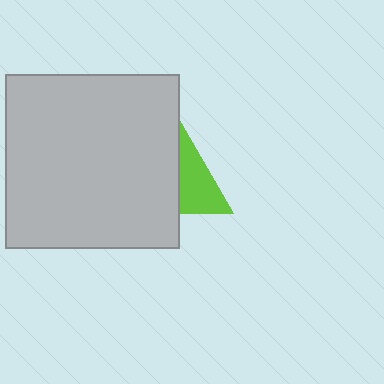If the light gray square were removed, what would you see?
You would see the complete lime triangle.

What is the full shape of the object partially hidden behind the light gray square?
The partially hidden object is a lime triangle.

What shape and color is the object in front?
The object in front is a light gray square.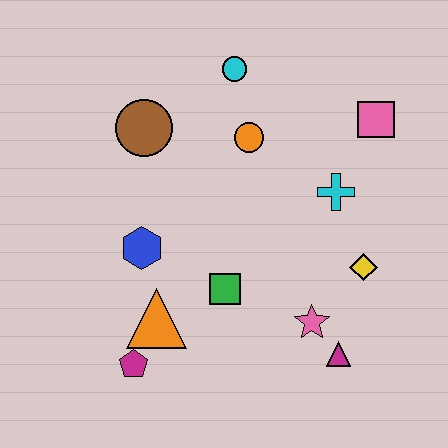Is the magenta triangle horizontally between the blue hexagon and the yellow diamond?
Yes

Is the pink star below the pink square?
Yes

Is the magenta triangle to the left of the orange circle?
No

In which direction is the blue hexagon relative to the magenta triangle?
The blue hexagon is to the left of the magenta triangle.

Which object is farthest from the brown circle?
The magenta triangle is farthest from the brown circle.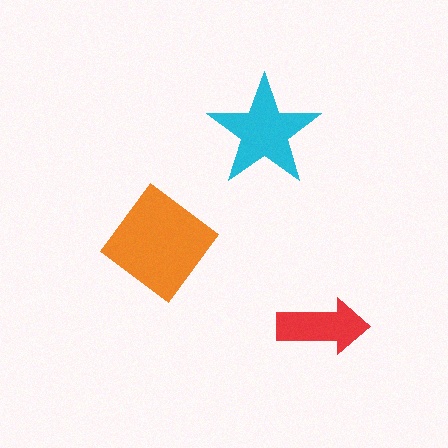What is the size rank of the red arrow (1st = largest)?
3rd.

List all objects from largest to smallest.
The orange diamond, the cyan star, the red arrow.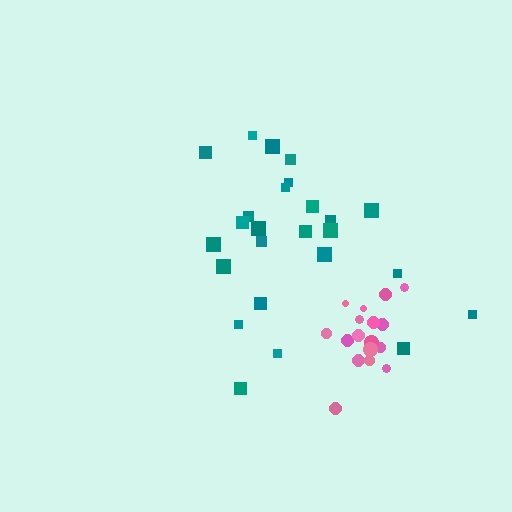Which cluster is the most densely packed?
Pink.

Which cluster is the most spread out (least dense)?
Teal.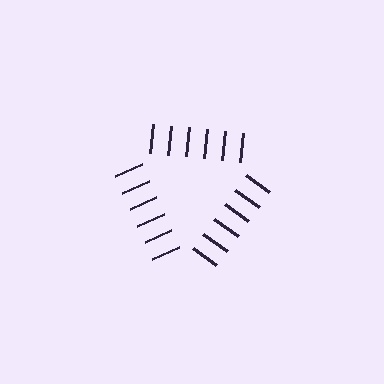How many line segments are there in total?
18 — 6 along each of the 3 edges.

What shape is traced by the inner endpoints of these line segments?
An illusory triangle — the line segments terminate on its edges but no continuous stroke is drawn.